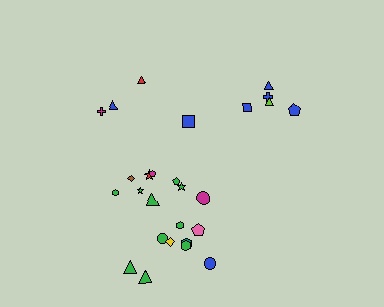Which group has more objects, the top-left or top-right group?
The top-right group.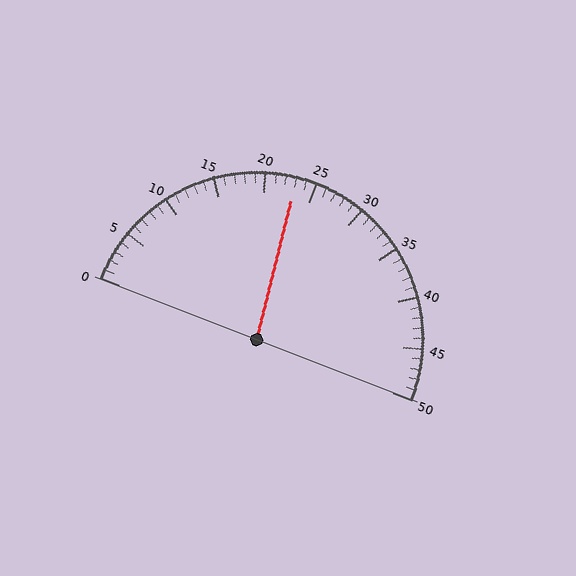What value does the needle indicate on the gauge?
The needle indicates approximately 23.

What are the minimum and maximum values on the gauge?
The gauge ranges from 0 to 50.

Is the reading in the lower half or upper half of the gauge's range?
The reading is in the lower half of the range (0 to 50).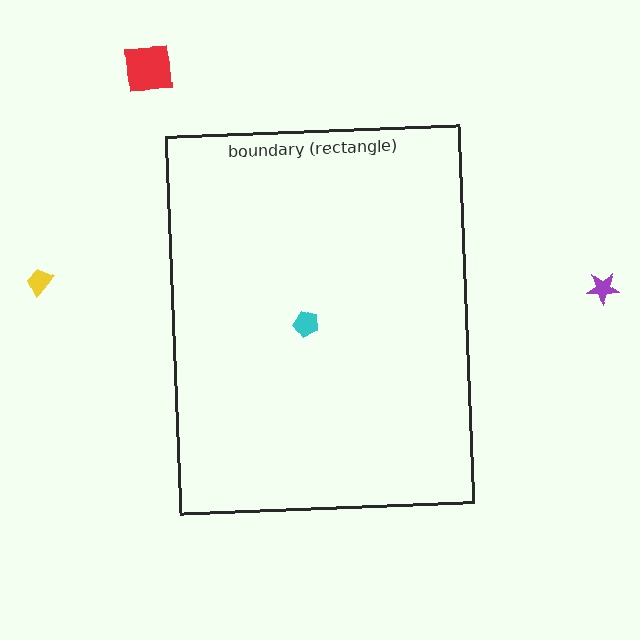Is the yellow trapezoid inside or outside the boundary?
Outside.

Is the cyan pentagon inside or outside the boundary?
Inside.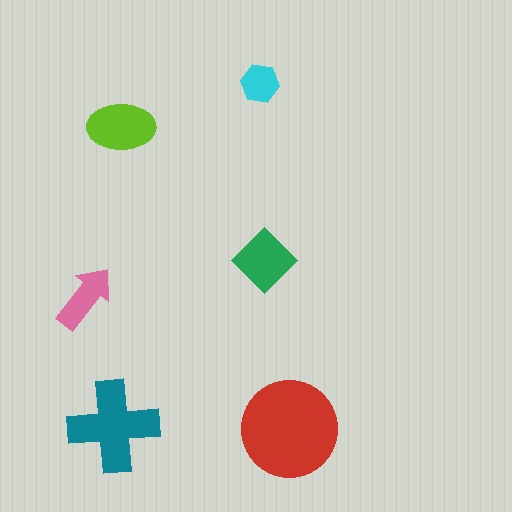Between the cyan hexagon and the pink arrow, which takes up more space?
The pink arrow.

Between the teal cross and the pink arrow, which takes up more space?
The teal cross.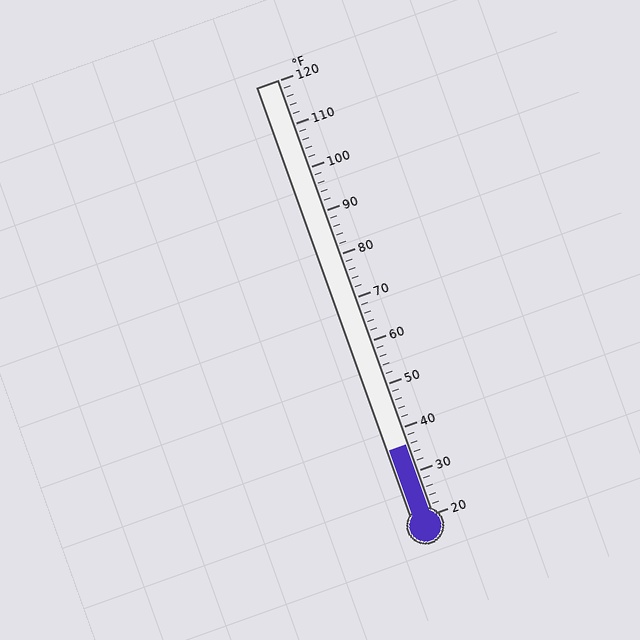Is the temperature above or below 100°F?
The temperature is below 100°F.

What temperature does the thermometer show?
The thermometer shows approximately 36°F.